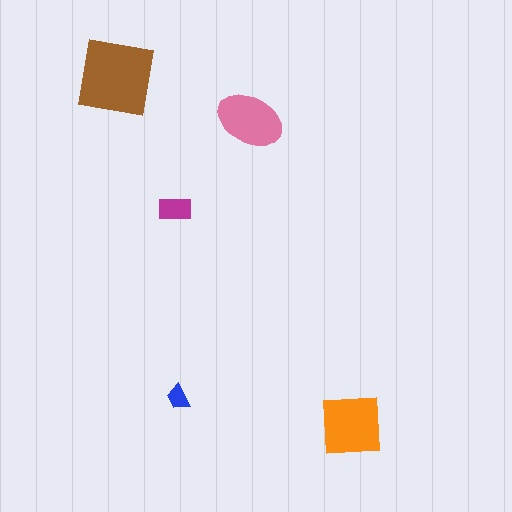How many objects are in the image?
There are 5 objects in the image.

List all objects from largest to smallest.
The brown square, the orange square, the pink ellipse, the magenta rectangle, the blue trapezoid.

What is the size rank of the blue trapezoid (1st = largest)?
5th.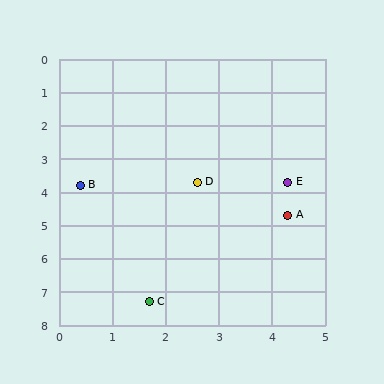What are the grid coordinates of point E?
Point E is at approximately (4.3, 3.7).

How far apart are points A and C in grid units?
Points A and C are about 3.7 grid units apart.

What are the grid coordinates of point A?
Point A is at approximately (4.3, 4.7).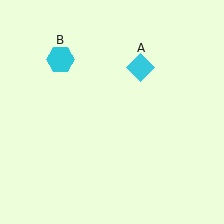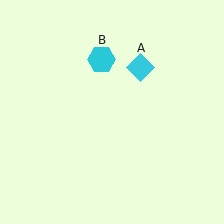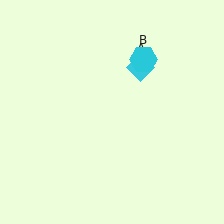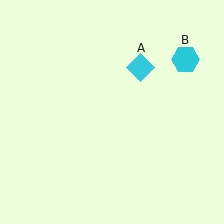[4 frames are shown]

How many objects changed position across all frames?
1 object changed position: cyan hexagon (object B).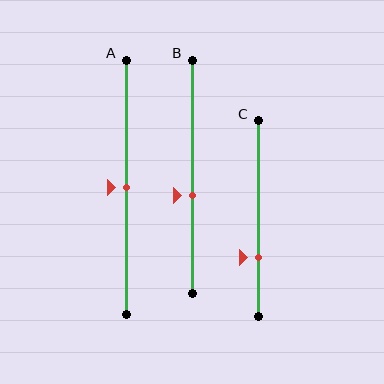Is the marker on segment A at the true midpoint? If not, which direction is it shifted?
Yes, the marker on segment A is at the true midpoint.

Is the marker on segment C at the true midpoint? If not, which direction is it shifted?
No, the marker on segment C is shifted downward by about 20% of the segment length.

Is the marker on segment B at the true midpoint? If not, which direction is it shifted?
No, the marker on segment B is shifted downward by about 8% of the segment length.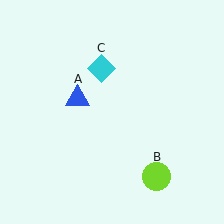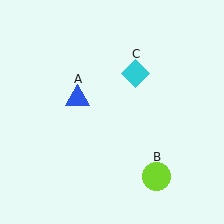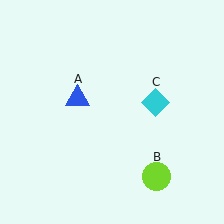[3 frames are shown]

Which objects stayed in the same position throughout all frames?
Blue triangle (object A) and lime circle (object B) remained stationary.